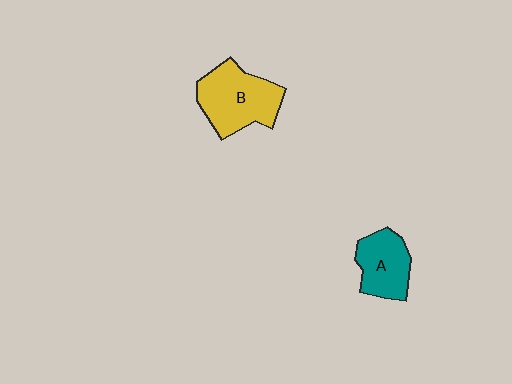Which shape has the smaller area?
Shape A (teal).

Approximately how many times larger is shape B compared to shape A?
Approximately 1.4 times.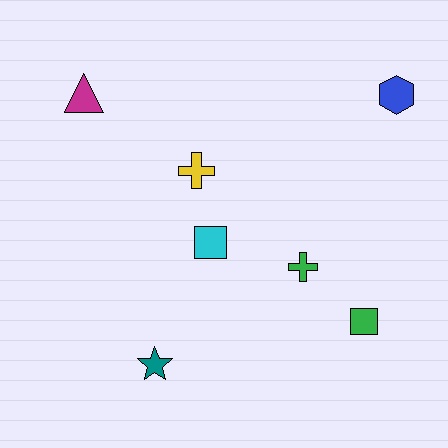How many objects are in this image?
There are 7 objects.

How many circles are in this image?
There are no circles.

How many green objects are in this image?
There are 2 green objects.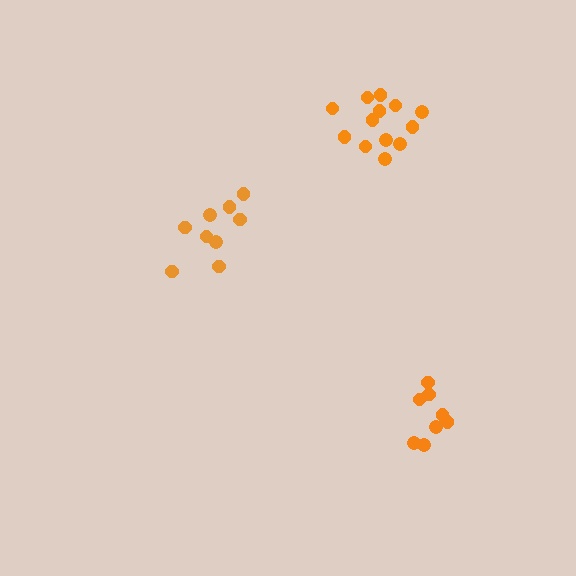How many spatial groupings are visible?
There are 3 spatial groupings.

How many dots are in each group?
Group 1: 8 dots, Group 2: 13 dots, Group 3: 9 dots (30 total).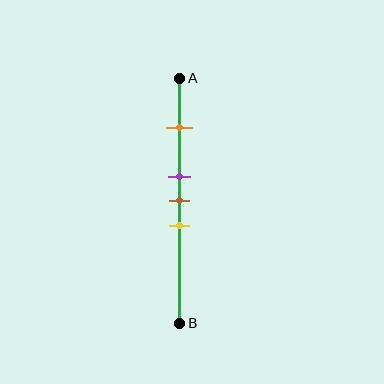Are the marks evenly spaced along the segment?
No, the marks are not evenly spaced.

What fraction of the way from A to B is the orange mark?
The orange mark is approximately 20% (0.2) of the way from A to B.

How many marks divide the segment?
There are 4 marks dividing the segment.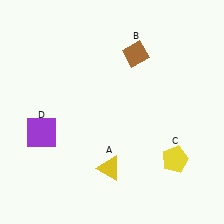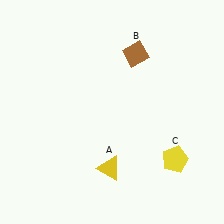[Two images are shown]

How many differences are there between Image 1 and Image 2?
There is 1 difference between the two images.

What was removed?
The purple square (D) was removed in Image 2.